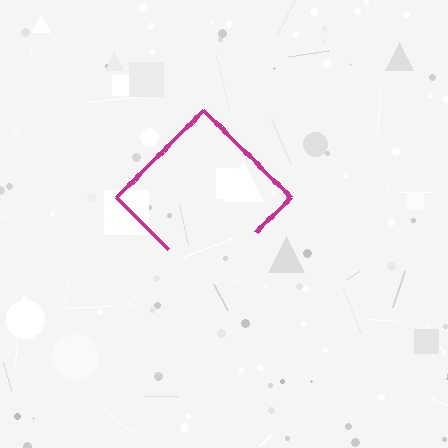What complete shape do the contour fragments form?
The contour fragments form a diamond.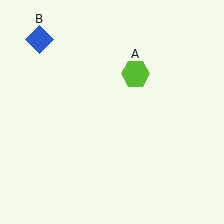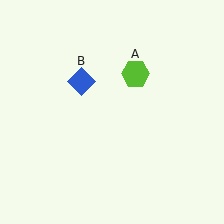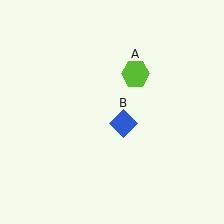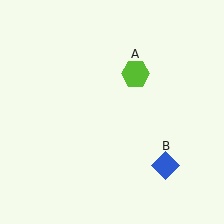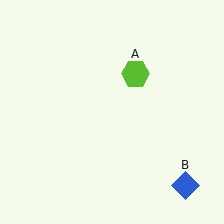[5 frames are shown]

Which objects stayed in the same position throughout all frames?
Lime hexagon (object A) remained stationary.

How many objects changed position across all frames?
1 object changed position: blue diamond (object B).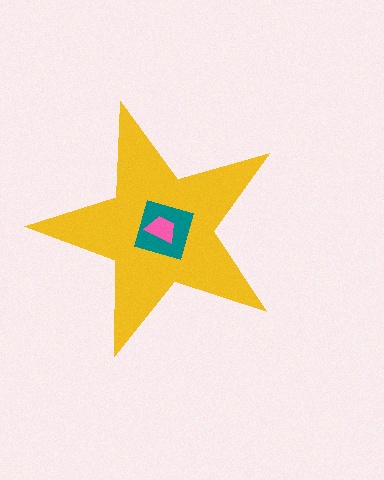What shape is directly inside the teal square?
The pink trapezoid.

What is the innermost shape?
The pink trapezoid.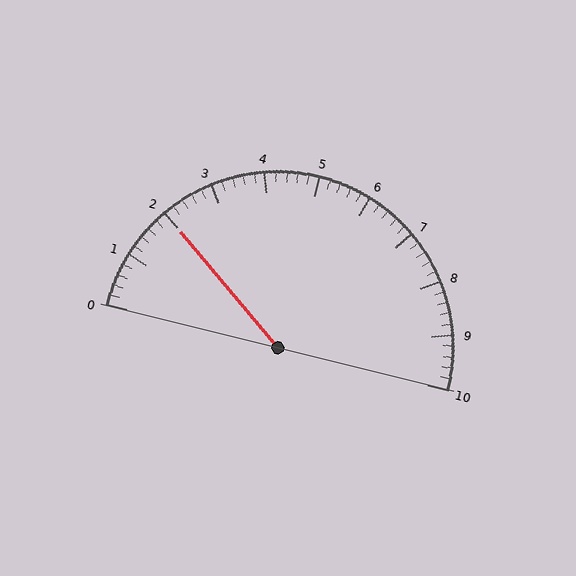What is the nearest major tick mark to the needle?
The nearest major tick mark is 2.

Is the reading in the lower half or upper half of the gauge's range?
The reading is in the lower half of the range (0 to 10).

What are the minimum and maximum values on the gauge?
The gauge ranges from 0 to 10.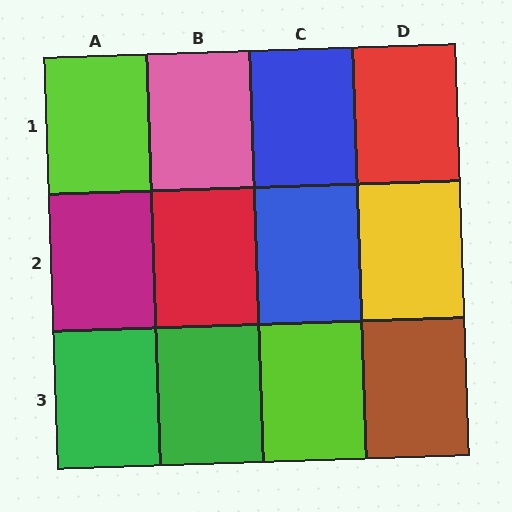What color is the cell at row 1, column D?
Red.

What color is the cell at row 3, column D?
Brown.